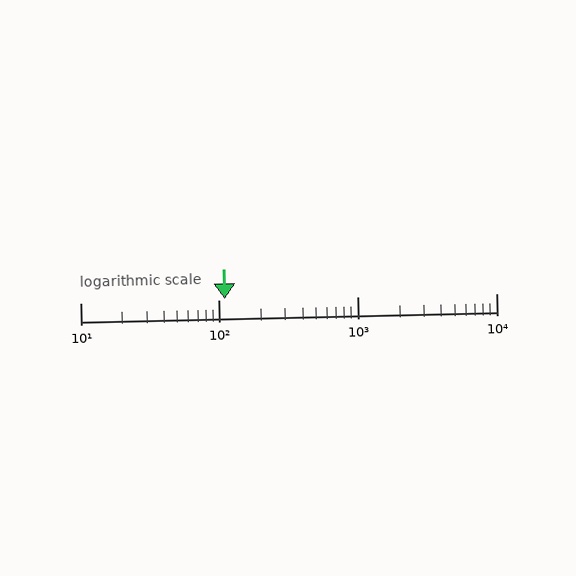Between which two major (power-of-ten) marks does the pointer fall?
The pointer is between 100 and 1000.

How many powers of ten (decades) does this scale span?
The scale spans 3 decades, from 10 to 10000.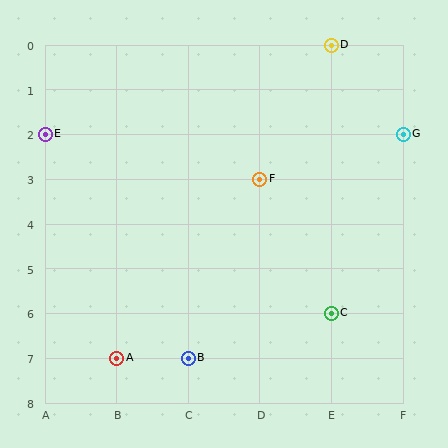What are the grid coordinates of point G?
Point G is at grid coordinates (F, 2).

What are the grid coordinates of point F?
Point F is at grid coordinates (D, 3).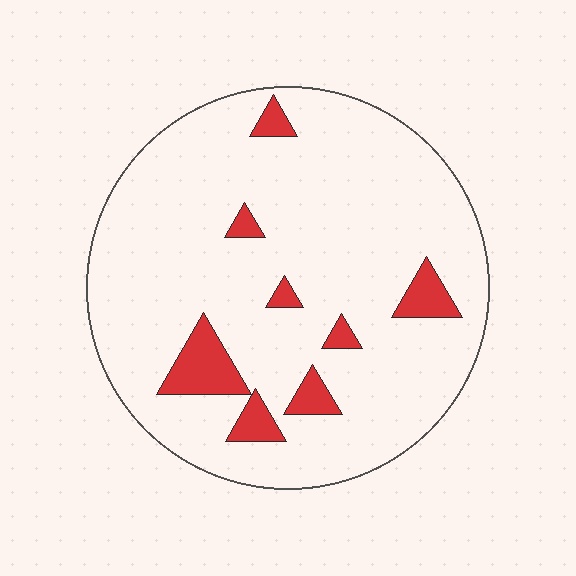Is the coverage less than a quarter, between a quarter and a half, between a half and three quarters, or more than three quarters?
Less than a quarter.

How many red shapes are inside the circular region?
8.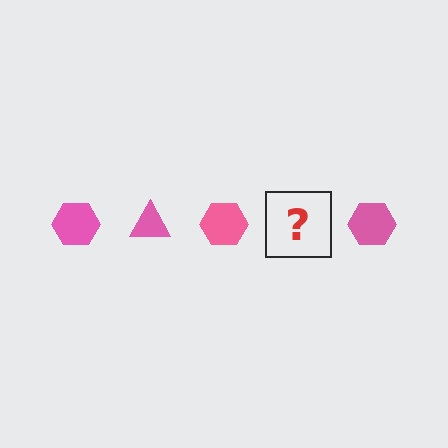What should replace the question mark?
The question mark should be replaced with a pink triangle.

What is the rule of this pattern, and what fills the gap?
The rule is that the pattern cycles through hexagon, triangle shapes in pink. The gap should be filled with a pink triangle.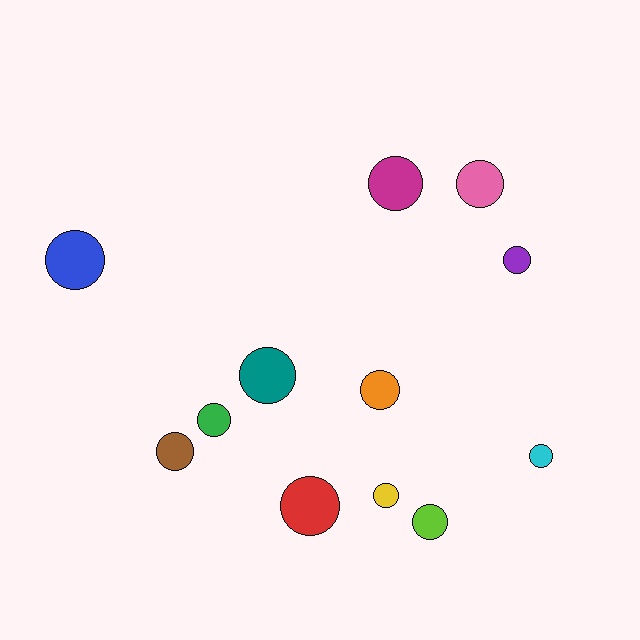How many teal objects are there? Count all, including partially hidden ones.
There is 1 teal object.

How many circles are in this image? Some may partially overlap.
There are 12 circles.